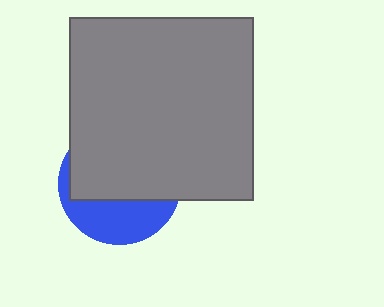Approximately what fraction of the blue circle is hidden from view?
Roughly 64% of the blue circle is hidden behind the gray square.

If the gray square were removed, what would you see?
You would see the complete blue circle.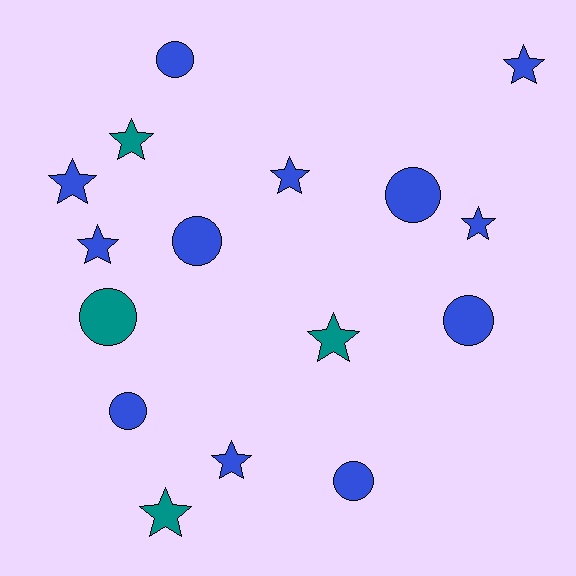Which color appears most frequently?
Blue, with 12 objects.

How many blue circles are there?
There are 6 blue circles.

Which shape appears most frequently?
Star, with 9 objects.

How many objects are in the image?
There are 16 objects.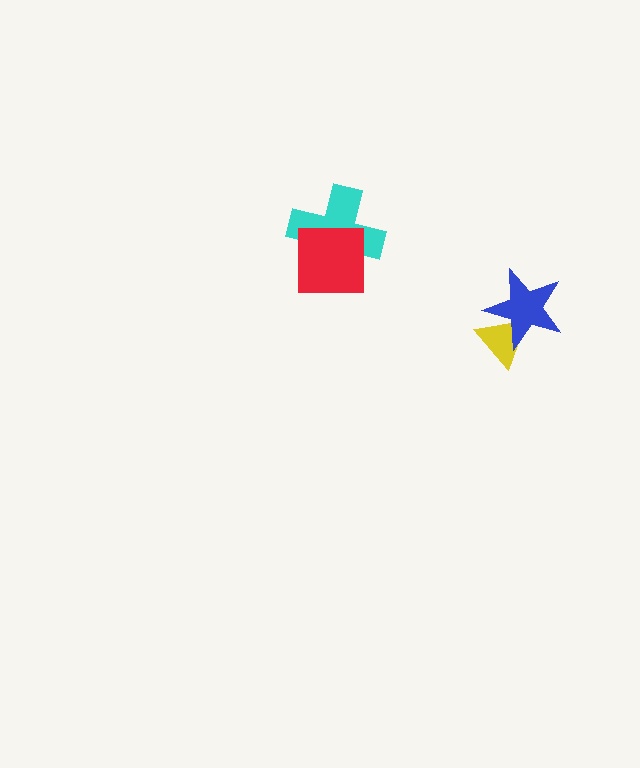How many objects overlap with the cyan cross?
1 object overlaps with the cyan cross.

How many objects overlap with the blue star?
1 object overlaps with the blue star.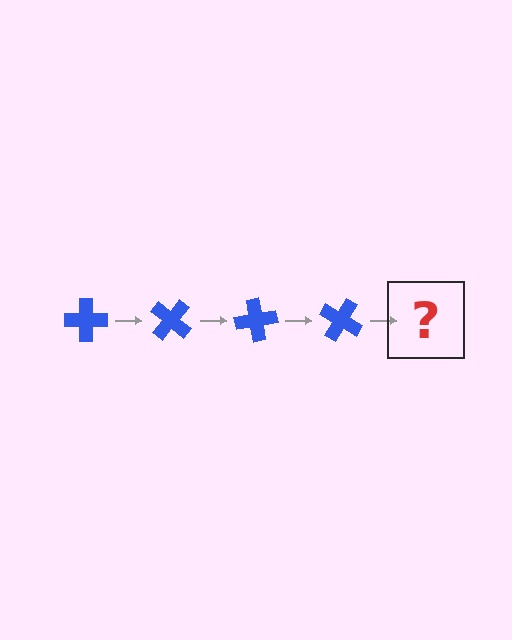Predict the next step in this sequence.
The next step is a blue cross rotated 160 degrees.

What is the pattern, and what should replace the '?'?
The pattern is that the cross rotates 40 degrees each step. The '?' should be a blue cross rotated 160 degrees.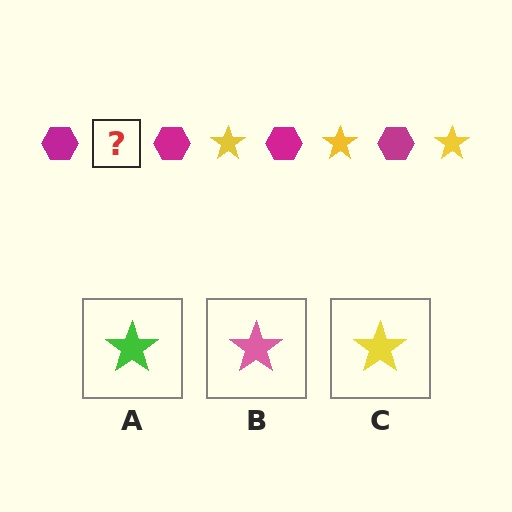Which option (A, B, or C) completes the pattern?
C.